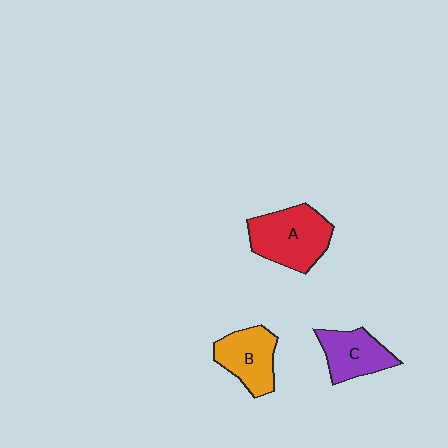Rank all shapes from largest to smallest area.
From largest to smallest: A (red), B (orange), C (purple).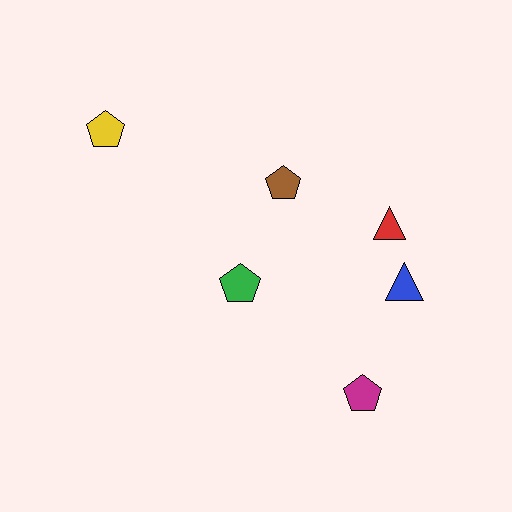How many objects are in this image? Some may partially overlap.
There are 6 objects.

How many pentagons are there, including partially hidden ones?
There are 4 pentagons.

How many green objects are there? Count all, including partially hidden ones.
There is 1 green object.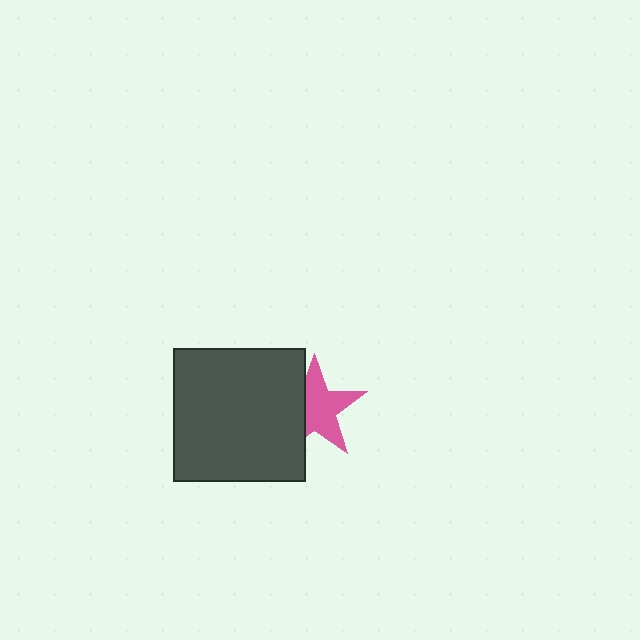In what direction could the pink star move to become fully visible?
The pink star could move right. That would shift it out from behind the dark gray square entirely.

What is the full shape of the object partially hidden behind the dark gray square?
The partially hidden object is a pink star.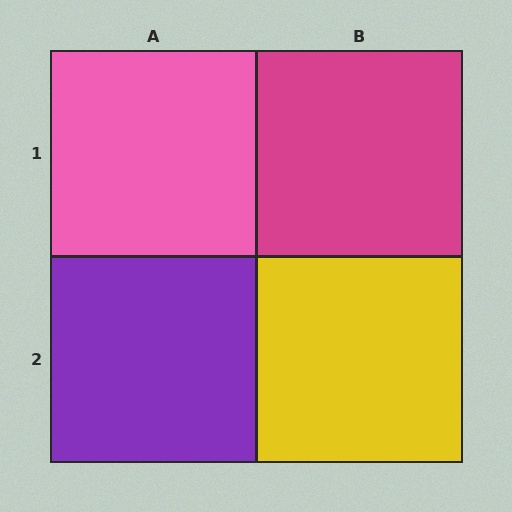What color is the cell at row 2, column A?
Purple.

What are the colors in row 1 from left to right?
Pink, magenta.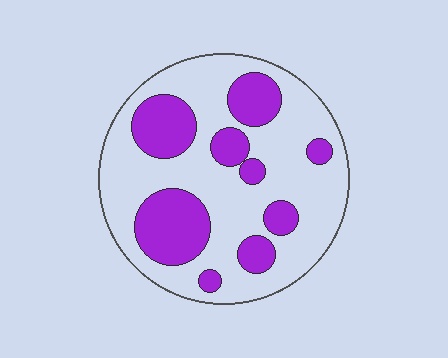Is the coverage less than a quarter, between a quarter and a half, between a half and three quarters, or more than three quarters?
Between a quarter and a half.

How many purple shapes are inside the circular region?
9.